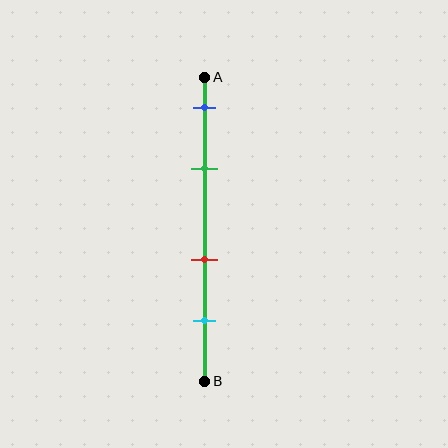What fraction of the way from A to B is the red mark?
The red mark is approximately 60% (0.6) of the way from A to B.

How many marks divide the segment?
There are 4 marks dividing the segment.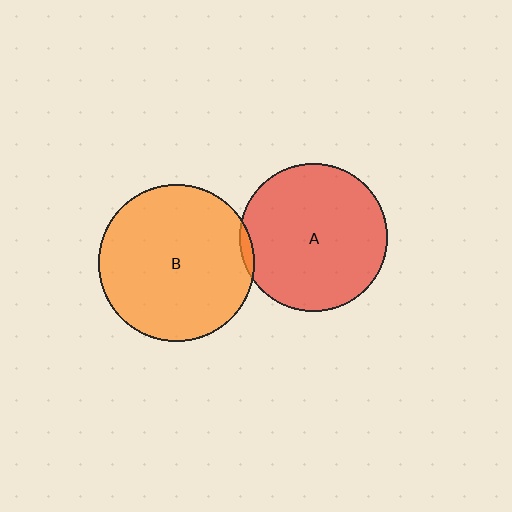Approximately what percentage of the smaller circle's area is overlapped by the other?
Approximately 5%.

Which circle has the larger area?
Circle B (orange).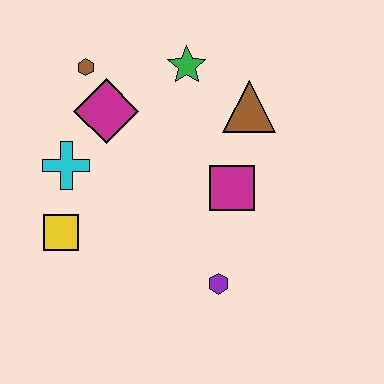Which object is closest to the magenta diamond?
The brown hexagon is closest to the magenta diamond.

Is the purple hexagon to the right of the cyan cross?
Yes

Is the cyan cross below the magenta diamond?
Yes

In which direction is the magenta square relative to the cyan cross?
The magenta square is to the right of the cyan cross.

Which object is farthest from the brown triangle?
The yellow square is farthest from the brown triangle.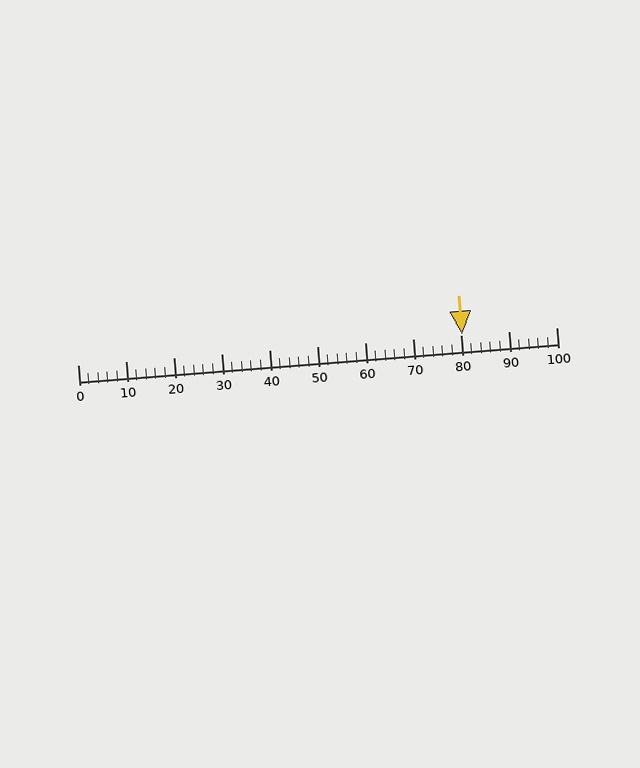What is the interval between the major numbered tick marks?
The major tick marks are spaced 10 units apart.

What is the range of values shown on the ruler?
The ruler shows values from 0 to 100.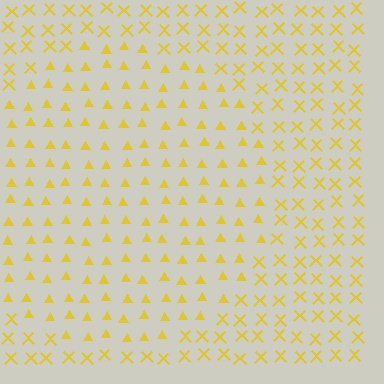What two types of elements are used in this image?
The image uses triangles inside the circle region and X marks outside it.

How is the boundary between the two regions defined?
The boundary is defined by a change in element shape: triangles inside vs. X marks outside. All elements share the same color and spacing.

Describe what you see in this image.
The image is filled with small yellow elements arranged in a uniform grid. A circle-shaped region contains triangles, while the surrounding area contains X marks. The boundary is defined purely by the change in element shape.